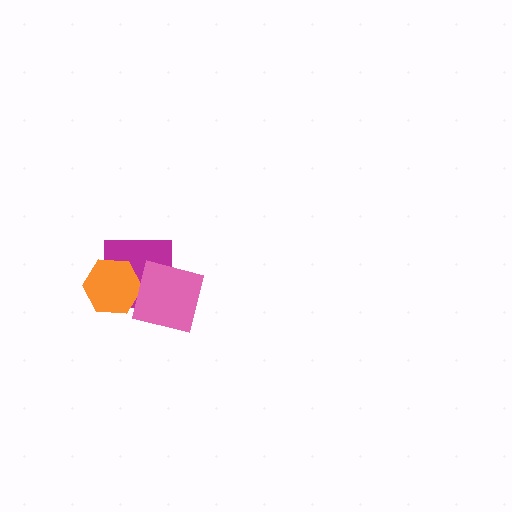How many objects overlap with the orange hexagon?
2 objects overlap with the orange hexagon.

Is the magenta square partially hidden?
Yes, it is partially covered by another shape.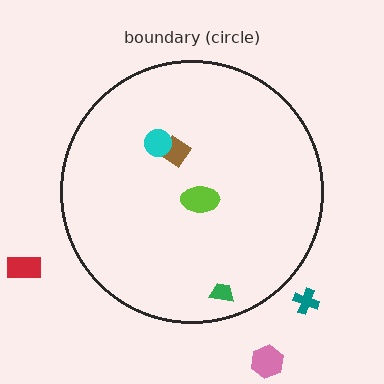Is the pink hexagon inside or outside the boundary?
Outside.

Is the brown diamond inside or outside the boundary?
Inside.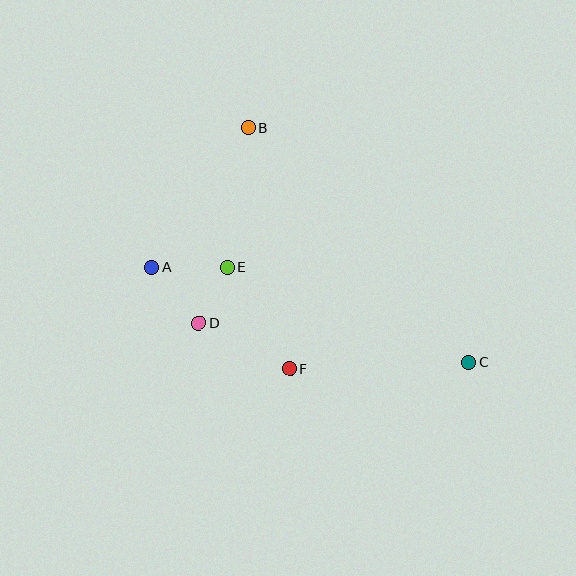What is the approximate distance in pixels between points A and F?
The distance between A and F is approximately 172 pixels.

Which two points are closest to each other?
Points D and E are closest to each other.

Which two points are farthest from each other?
Points A and C are farthest from each other.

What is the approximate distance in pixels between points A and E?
The distance between A and E is approximately 75 pixels.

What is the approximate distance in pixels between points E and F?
The distance between E and F is approximately 119 pixels.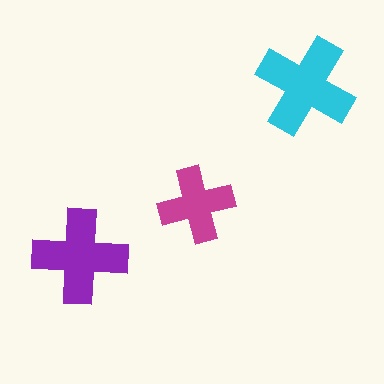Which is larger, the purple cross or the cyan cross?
The cyan one.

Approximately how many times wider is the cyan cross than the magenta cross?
About 1.5 times wider.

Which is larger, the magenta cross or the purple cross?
The purple one.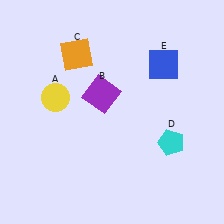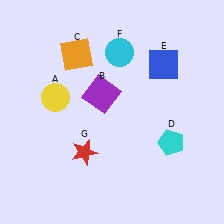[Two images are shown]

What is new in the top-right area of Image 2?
A cyan circle (F) was added in the top-right area of Image 2.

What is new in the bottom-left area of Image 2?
A red star (G) was added in the bottom-left area of Image 2.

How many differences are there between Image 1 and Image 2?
There are 2 differences between the two images.